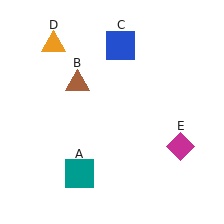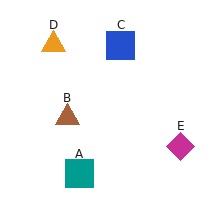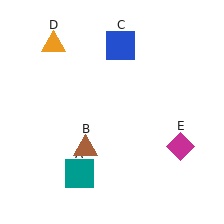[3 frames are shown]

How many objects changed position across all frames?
1 object changed position: brown triangle (object B).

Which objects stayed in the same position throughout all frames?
Teal square (object A) and blue square (object C) and orange triangle (object D) and magenta diamond (object E) remained stationary.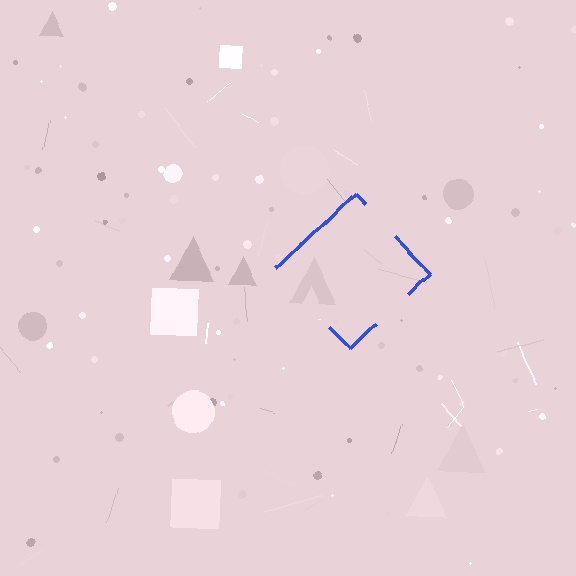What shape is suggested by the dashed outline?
The dashed outline suggests a diamond.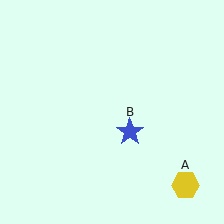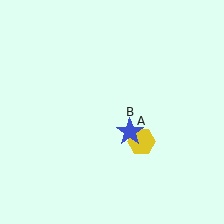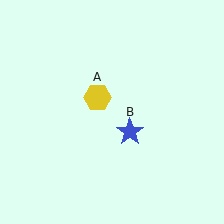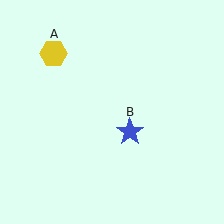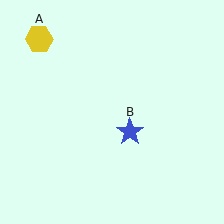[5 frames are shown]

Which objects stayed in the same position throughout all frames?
Blue star (object B) remained stationary.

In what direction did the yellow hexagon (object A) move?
The yellow hexagon (object A) moved up and to the left.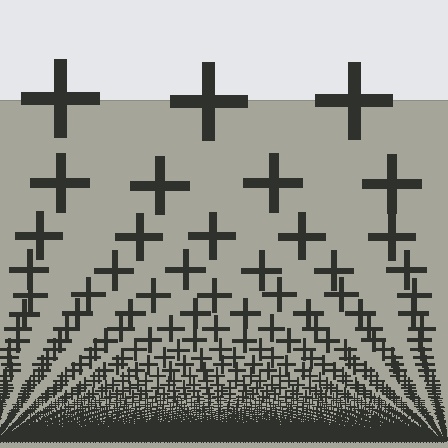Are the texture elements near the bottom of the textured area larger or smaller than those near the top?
Smaller. The gradient is inverted — elements near the bottom are smaller and denser.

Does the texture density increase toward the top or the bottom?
Density increases toward the bottom.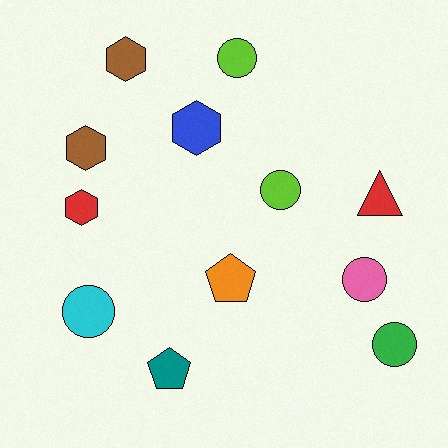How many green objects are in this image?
There is 1 green object.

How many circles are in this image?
There are 5 circles.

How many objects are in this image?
There are 12 objects.